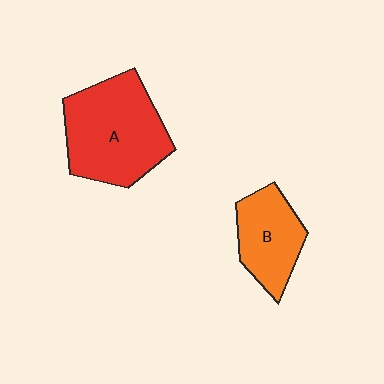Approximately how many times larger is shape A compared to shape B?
Approximately 1.7 times.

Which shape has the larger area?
Shape A (red).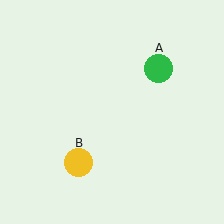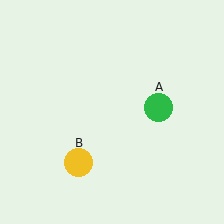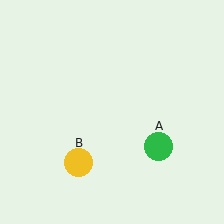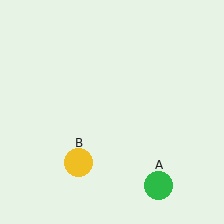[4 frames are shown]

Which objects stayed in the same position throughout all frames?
Yellow circle (object B) remained stationary.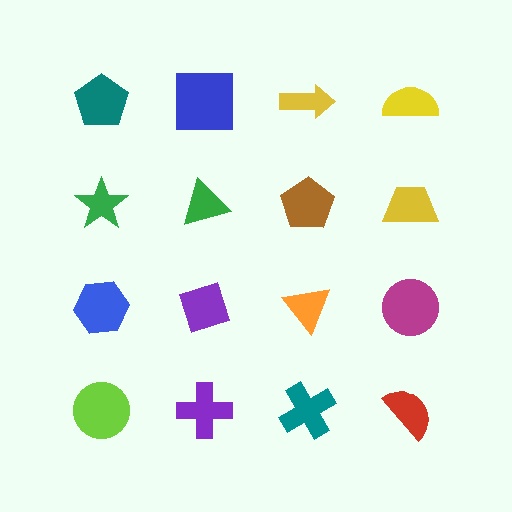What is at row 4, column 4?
A red semicircle.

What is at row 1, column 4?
A yellow semicircle.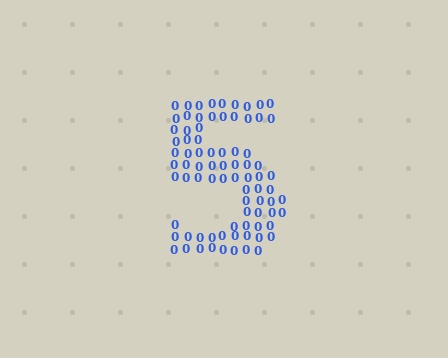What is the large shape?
The large shape is the digit 5.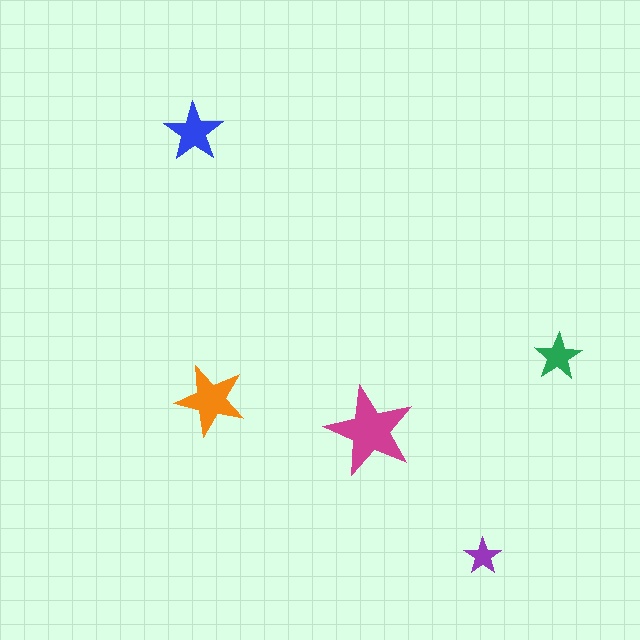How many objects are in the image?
There are 5 objects in the image.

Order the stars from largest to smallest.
the magenta one, the orange one, the blue one, the green one, the purple one.